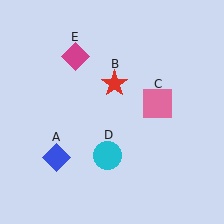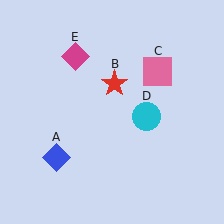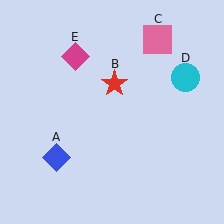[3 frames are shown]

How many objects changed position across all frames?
2 objects changed position: pink square (object C), cyan circle (object D).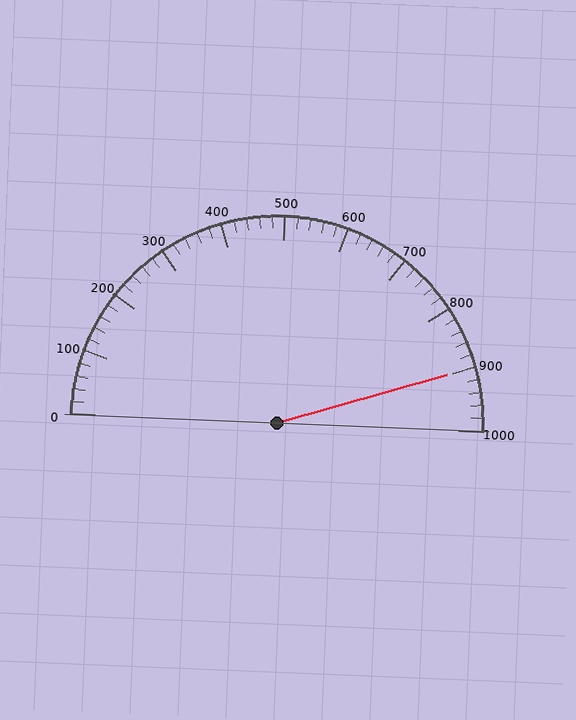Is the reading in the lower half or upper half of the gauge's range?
The reading is in the upper half of the range (0 to 1000).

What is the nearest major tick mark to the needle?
The nearest major tick mark is 900.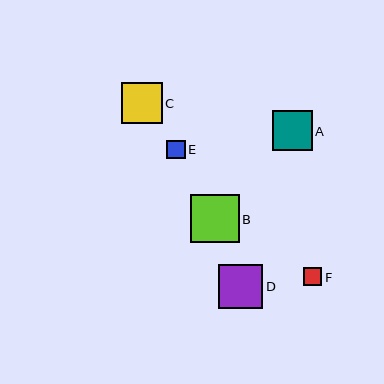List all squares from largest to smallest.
From largest to smallest: B, D, C, A, E, F.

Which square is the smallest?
Square F is the smallest with a size of approximately 18 pixels.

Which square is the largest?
Square B is the largest with a size of approximately 49 pixels.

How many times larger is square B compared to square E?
Square B is approximately 2.6 times the size of square E.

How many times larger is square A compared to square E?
Square A is approximately 2.1 times the size of square E.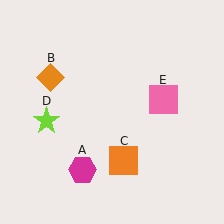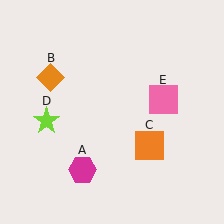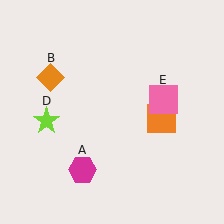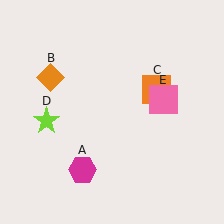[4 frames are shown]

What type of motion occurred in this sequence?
The orange square (object C) rotated counterclockwise around the center of the scene.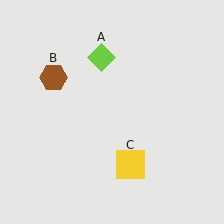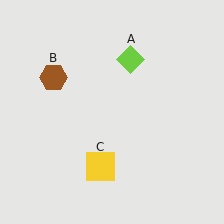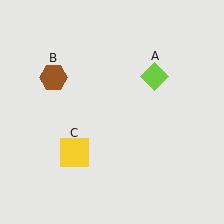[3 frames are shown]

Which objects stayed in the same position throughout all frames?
Brown hexagon (object B) remained stationary.